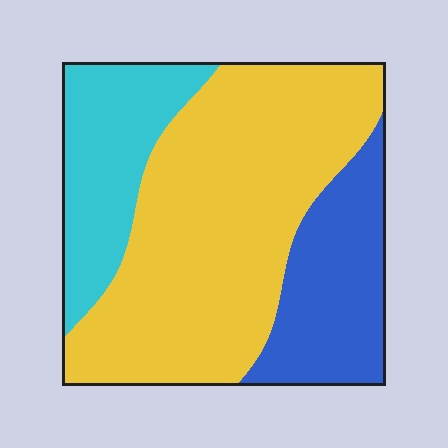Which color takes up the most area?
Yellow, at roughly 55%.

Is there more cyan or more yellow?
Yellow.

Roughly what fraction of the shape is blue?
Blue covers 22% of the shape.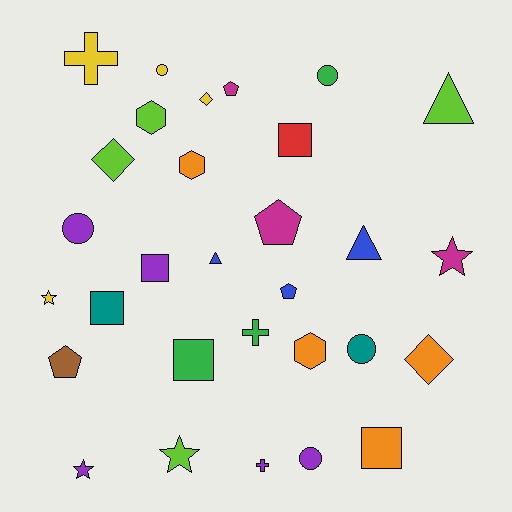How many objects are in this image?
There are 30 objects.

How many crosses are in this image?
There are 3 crosses.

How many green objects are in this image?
There are 3 green objects.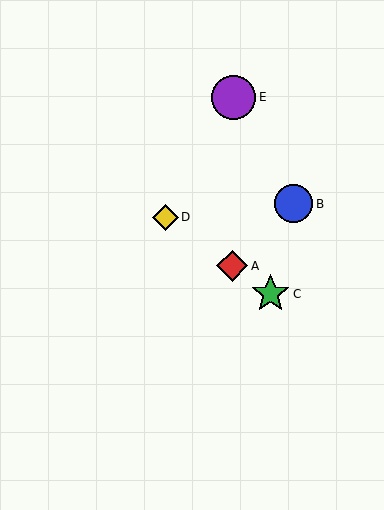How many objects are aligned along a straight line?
3 objects (A, C, D) are aligned along a straight line.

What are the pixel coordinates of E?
Object E is at (234, 97).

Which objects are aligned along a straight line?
Objects A, C, D are aligned along a straight line.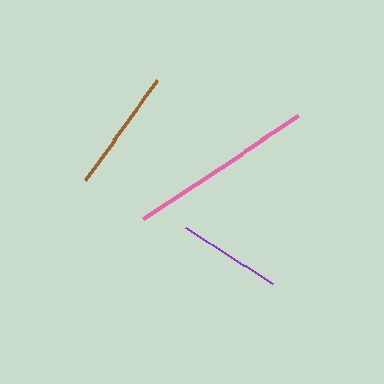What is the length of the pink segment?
The pink segment is approximately 186 pixels long.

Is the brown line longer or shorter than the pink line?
The pink line is longer than the brown line.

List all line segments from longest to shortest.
From longest to shortest: pink, brown, purple.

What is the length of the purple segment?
The purple segment is approximately 103 pixels long.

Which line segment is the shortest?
The purple line is the shortest at approximately 103 pixels.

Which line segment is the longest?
The pink line is the longest at approximately 186 pixels.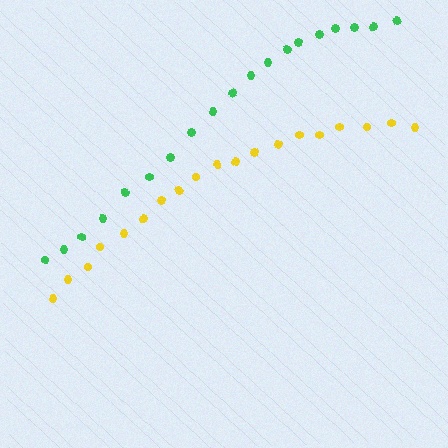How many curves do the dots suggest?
There are 2 distinct paths.